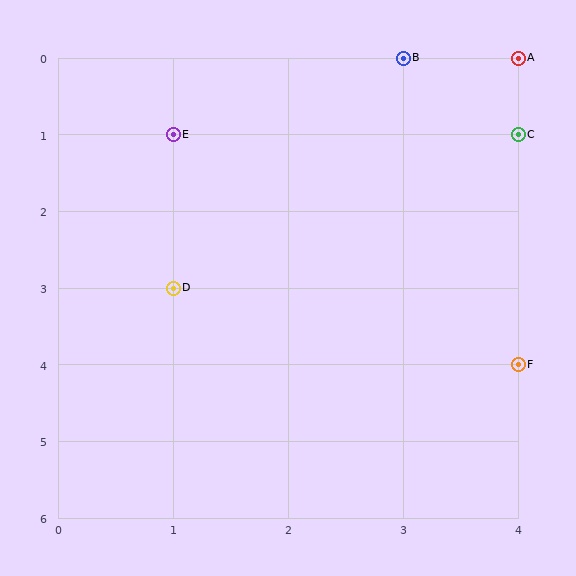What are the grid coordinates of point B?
Point B is at grid coordinates (3, 0).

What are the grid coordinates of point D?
Point D is at grid coordinates (1, 3).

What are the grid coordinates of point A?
Point A is at grid coordinates (4, 0).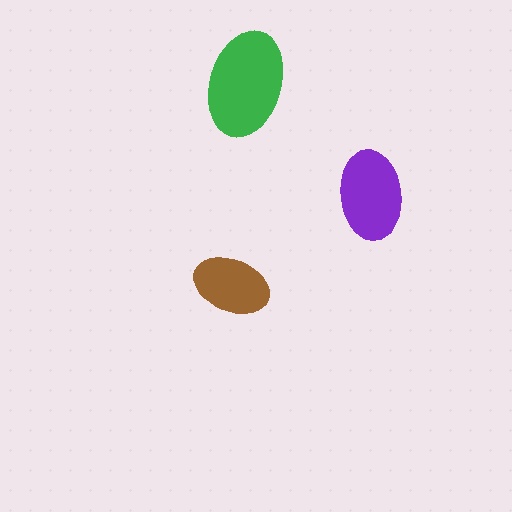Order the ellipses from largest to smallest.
the green one, the purple one, the brown one.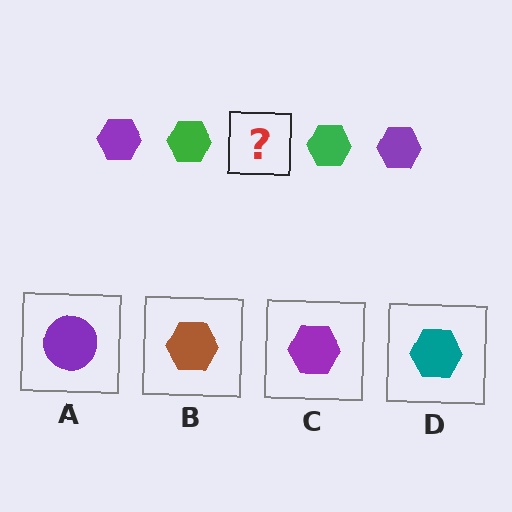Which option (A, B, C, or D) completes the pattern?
C.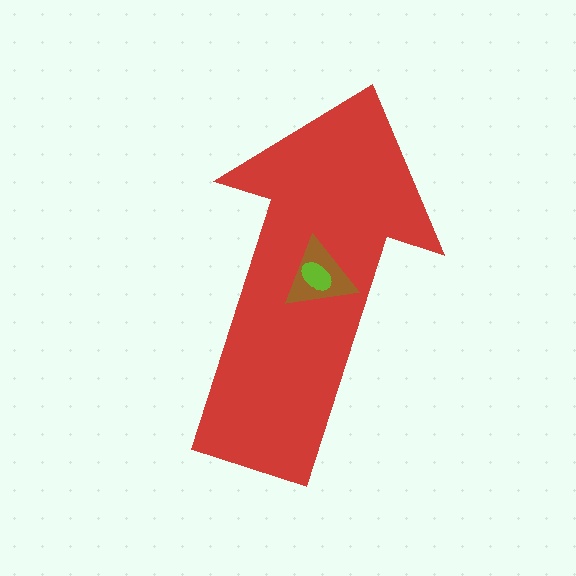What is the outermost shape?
The red arrow.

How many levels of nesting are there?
3.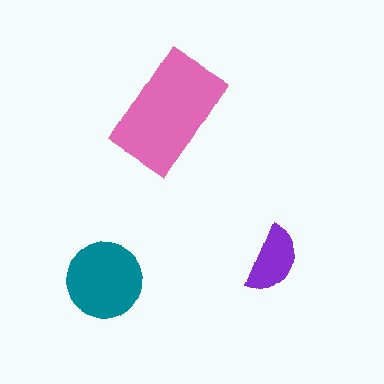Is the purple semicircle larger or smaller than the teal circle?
Smaller.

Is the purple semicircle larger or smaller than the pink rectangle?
Smaller.